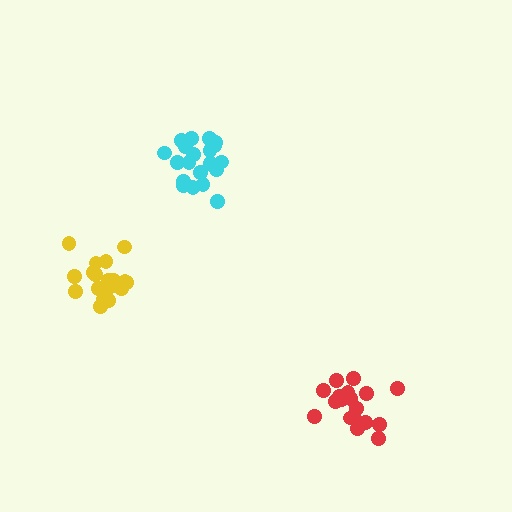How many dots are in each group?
Group 1: 20 dots, Group 2: 18 dots, Group 3: 19 dots (57 total).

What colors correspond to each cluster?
The clusters are colored: cyan, red, yellow.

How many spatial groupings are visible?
There are 3 spatial groupings.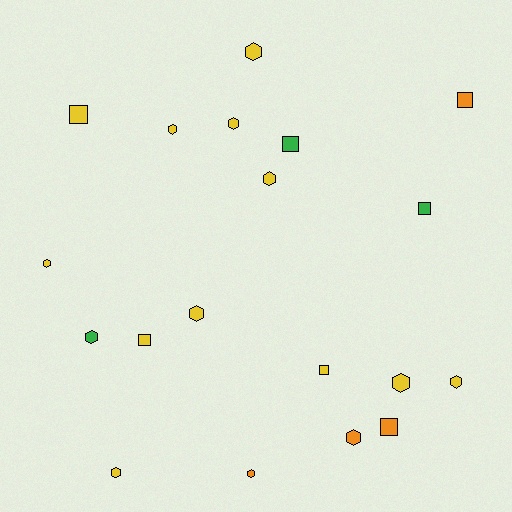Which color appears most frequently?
Yellow, with 12 objects.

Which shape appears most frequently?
Hexagon, with 12 objects.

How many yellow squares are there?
There are 3 yellow squares.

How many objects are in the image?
There are 19 objects.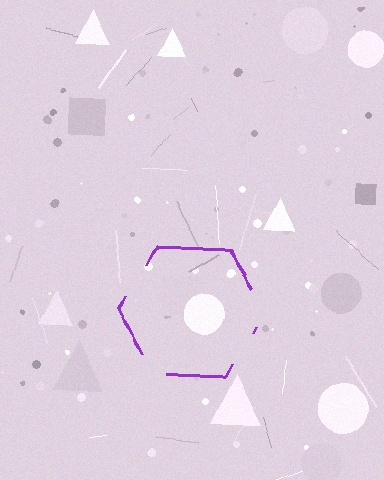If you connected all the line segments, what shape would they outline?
They would outline a hexagon.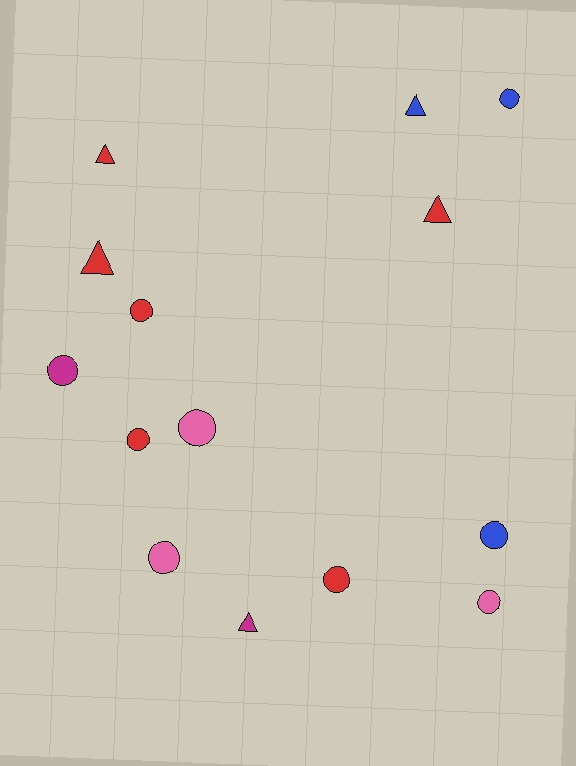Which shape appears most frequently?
Circle, with 9 objects.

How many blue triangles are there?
There is 1 blue triangle.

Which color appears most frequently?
Red, with 6 objects.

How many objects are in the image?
There are 14 objects.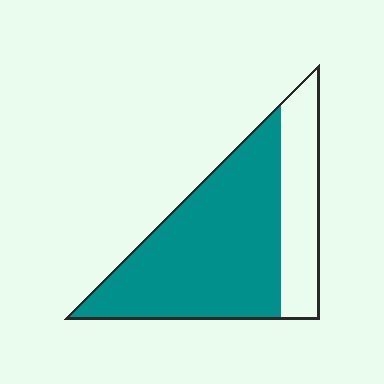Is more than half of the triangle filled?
Yes.